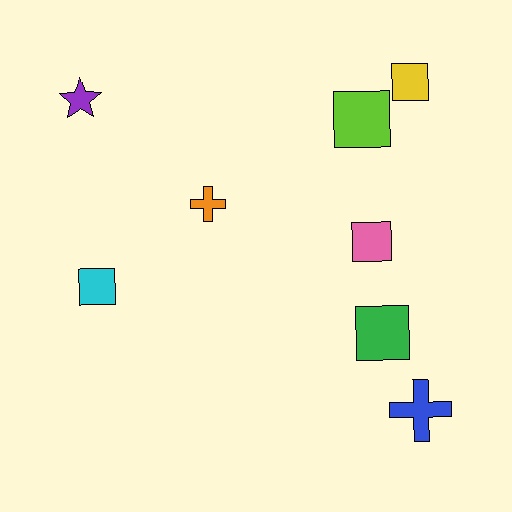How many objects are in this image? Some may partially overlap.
There are 8 objects.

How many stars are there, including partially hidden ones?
There is 1 star.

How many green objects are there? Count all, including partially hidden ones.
There is 1 green object.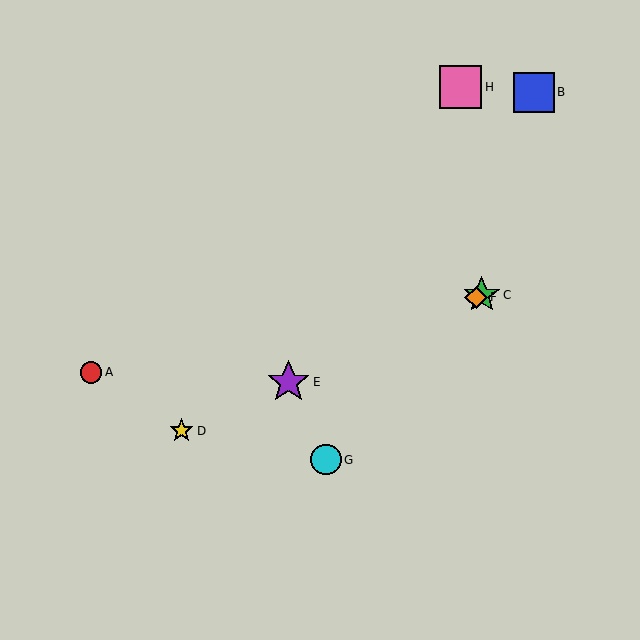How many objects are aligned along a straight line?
4 objects (C, D, E, F) are aligned along a straight line.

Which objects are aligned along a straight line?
Objects C, D, E, F are aligned along a straight line.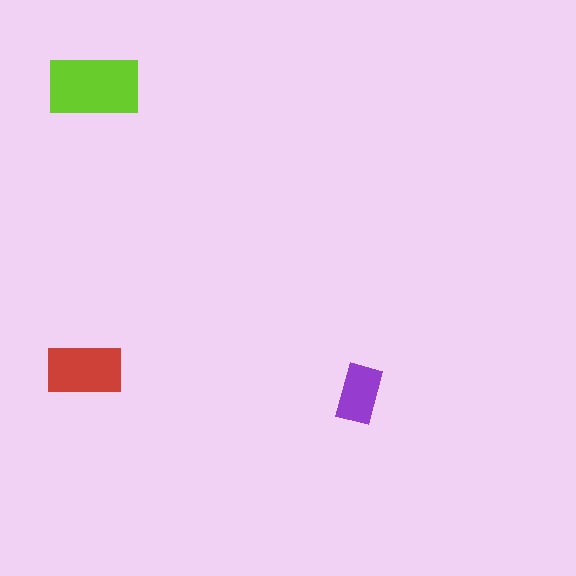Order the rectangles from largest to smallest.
the lime one, the red one, the purple one.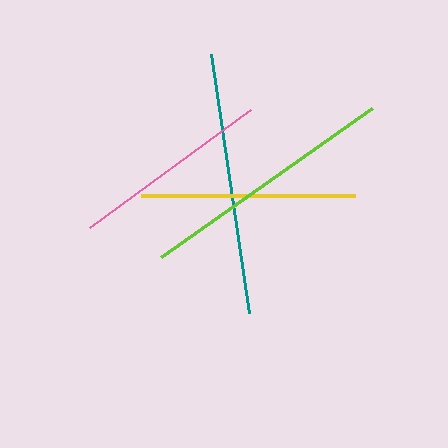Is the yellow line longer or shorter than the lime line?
The lime line is longer than the yellow line.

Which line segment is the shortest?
The pink line is the shortest at approximately 199 pixels.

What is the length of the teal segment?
The teal segment is approximately 261 pixels long.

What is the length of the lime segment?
The lime segment is approximately 258 pixels long.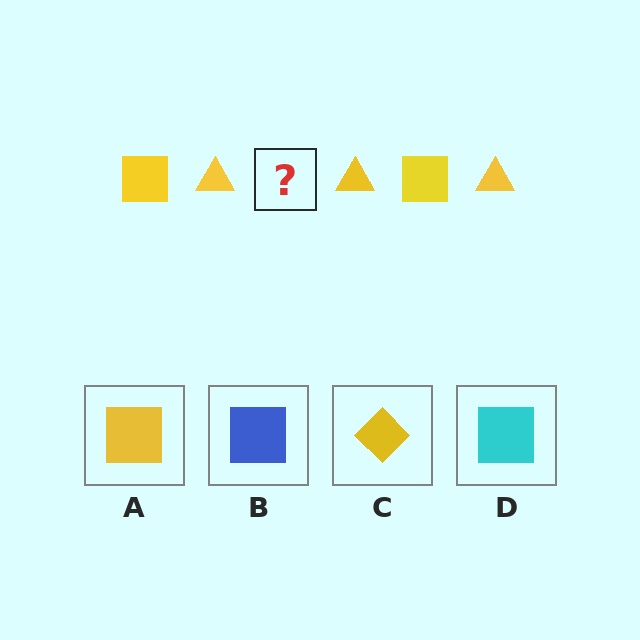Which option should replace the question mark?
Option A.